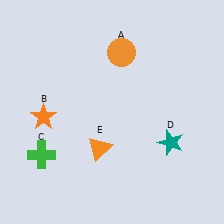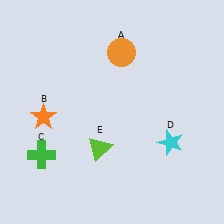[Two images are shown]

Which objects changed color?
D changed from teal to cyan. E changed from orange to lime.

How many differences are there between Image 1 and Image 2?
There are 2 differences between the two images.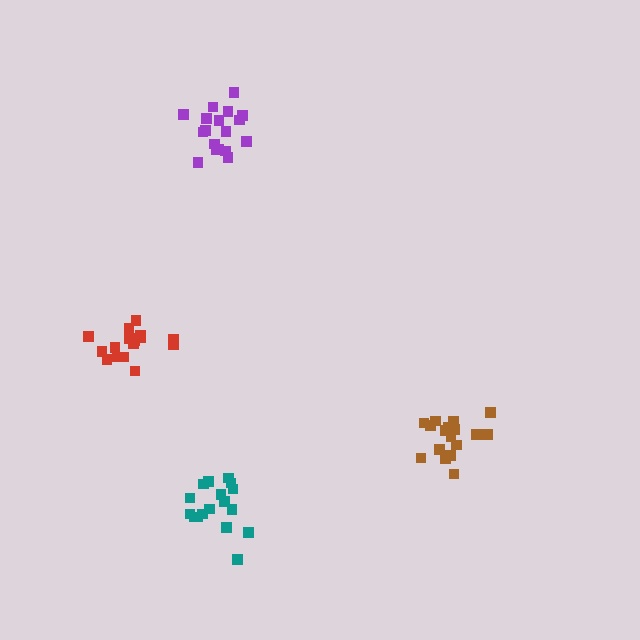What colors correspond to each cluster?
The clusters are colored: purple, brown, teal, red.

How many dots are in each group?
Group 1: 19 dots, Group 2: 18 dots, Group 3: 17 dots, Group 4: 16 dots (70 total).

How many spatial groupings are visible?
There are 4 spatial groupings.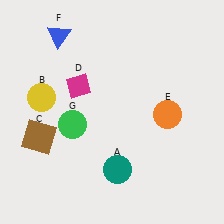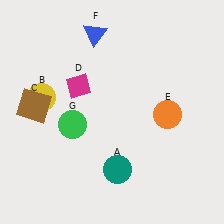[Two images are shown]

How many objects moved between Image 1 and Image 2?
2 objects moved between the two images.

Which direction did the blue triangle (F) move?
The blue triangle (F) moved right.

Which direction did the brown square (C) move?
The brown square (C) moved up.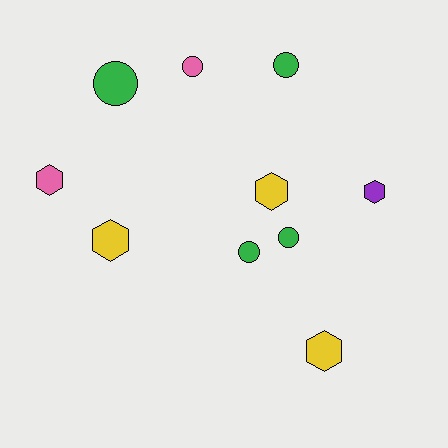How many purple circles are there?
There are no purple circles.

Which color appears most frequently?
Green, with 4 objects.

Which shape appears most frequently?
Circle, with 5 objects.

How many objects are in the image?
There are 10 objects.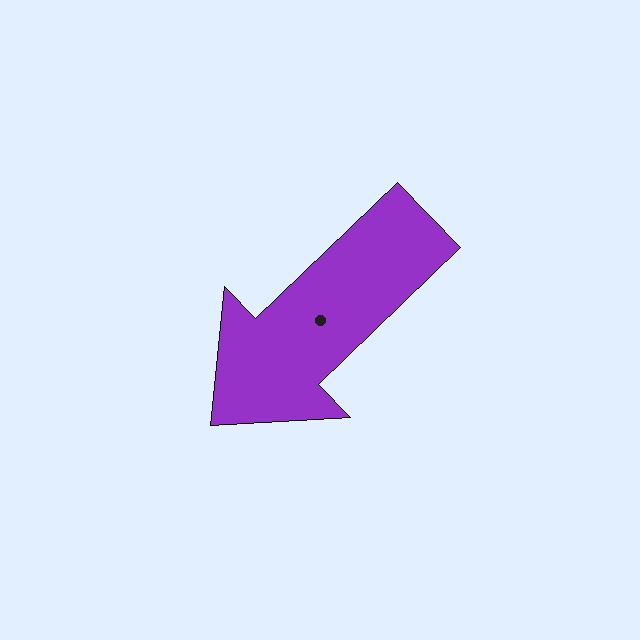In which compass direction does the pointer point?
Southwest.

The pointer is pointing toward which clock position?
Roughly 8 o'clock.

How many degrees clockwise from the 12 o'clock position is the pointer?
Approximately 226 degrees.